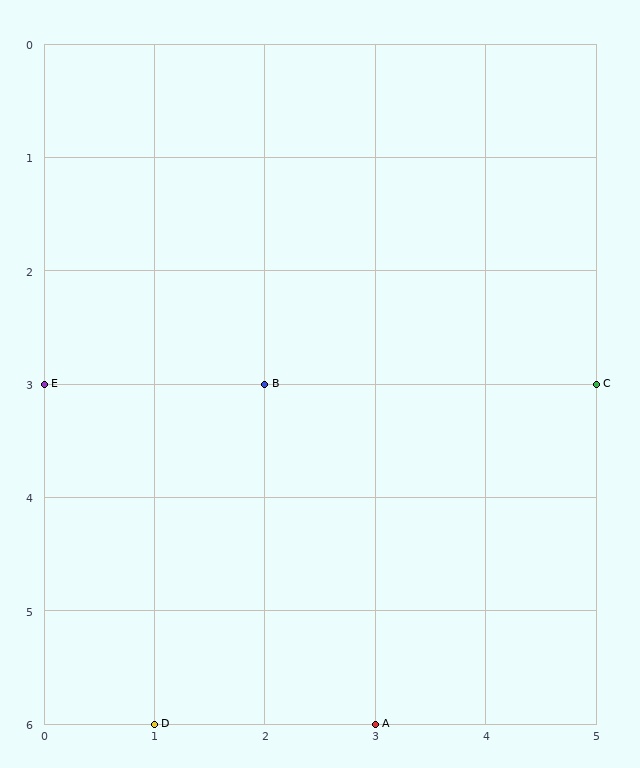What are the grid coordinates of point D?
Point D is at grid coordinates (1, 6).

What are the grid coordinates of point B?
Point B is at grid coordinates (2, 3).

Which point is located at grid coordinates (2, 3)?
Point B is at (2, 3).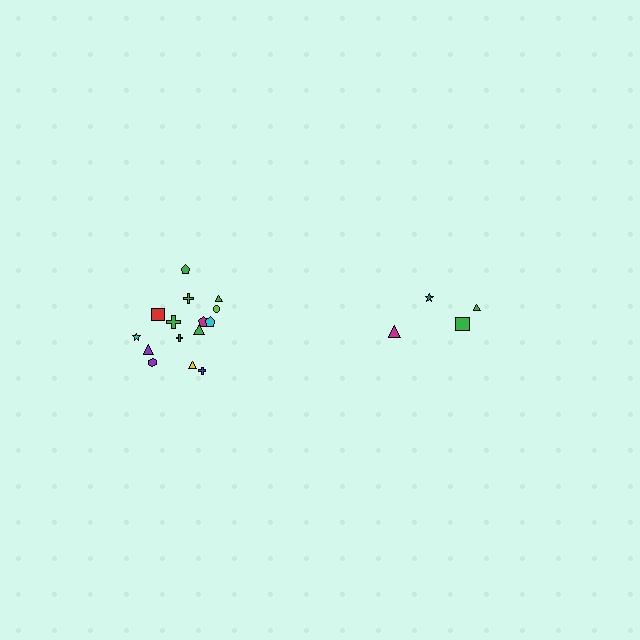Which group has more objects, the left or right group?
The left group.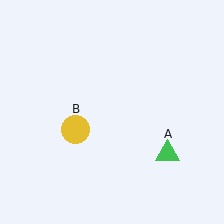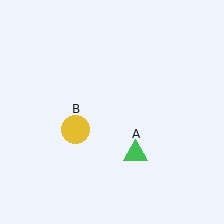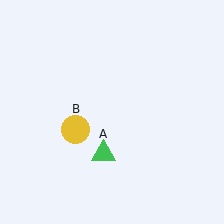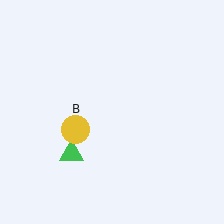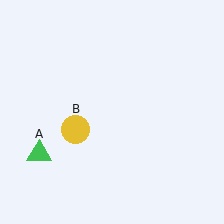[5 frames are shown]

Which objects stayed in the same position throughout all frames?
Yellow circle (object B) remained stationary.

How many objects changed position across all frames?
1 object changed position: green triangle (object A).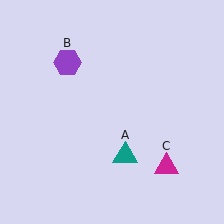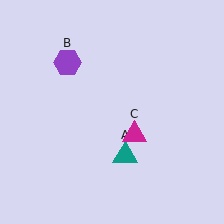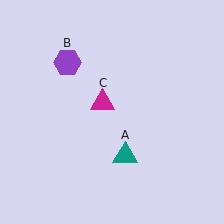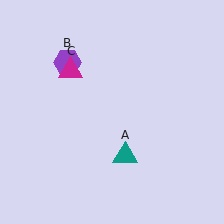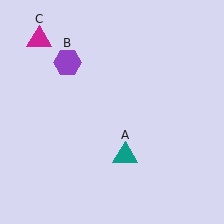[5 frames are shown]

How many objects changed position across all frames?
1 object changed position: magenta triangle (object C).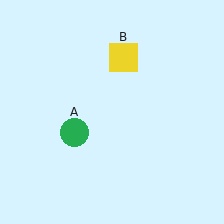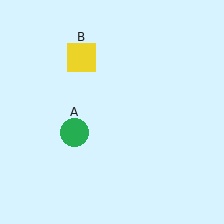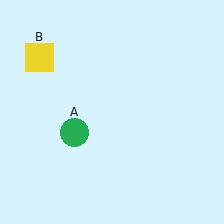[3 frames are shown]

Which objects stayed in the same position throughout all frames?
Green circle (object A) remained stationary.